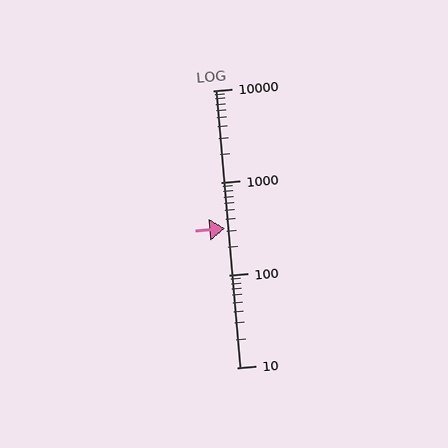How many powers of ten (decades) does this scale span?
The scale spans 3 decades, from 10 to 10000.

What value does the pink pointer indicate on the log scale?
The pointer indicates approximately 320.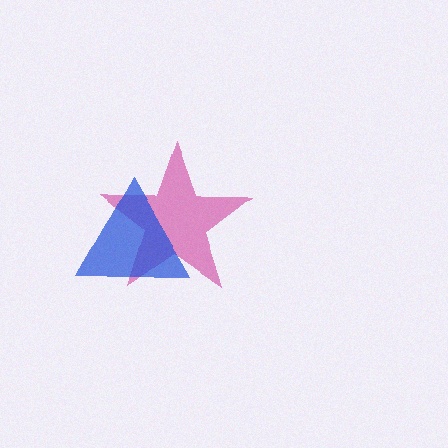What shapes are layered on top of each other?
The layered shapes are: a magenta star, a blue triangle.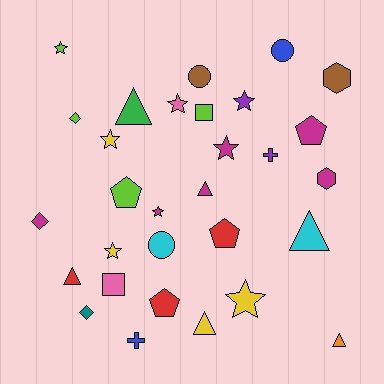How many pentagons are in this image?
There are 4 pentagons.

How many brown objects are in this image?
There are 2 brown objects.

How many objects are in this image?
There are 30 objects.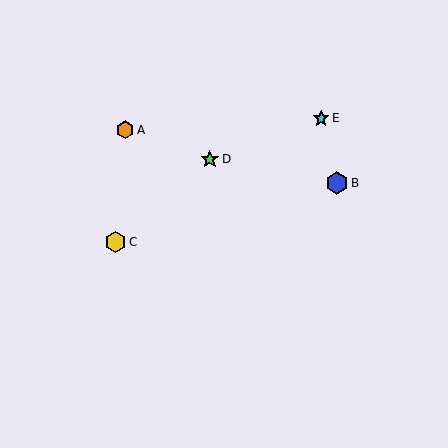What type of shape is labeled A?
Shape A is an orange hexagon.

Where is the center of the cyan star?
The center of the cyan star is at (321, 118).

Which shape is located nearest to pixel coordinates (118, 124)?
The orange hexagon (labeled A) at (125, 130) is nearest to that location.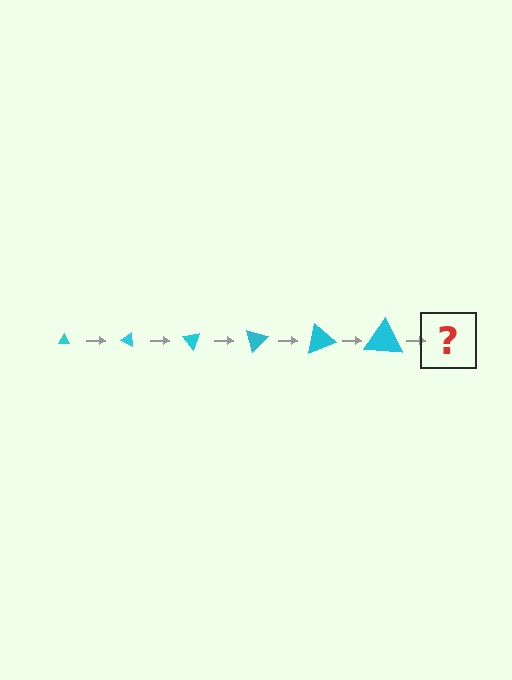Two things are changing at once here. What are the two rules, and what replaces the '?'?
The two rules are that the triangle grows larger each step and it rotates 25 degrees each step. The '?' should be a triangle, larger than the previous one and rotated 150 degrees from the start.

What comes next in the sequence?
The next element should be a triangle, larger than the previous one and rotated 150 degrees from the start.